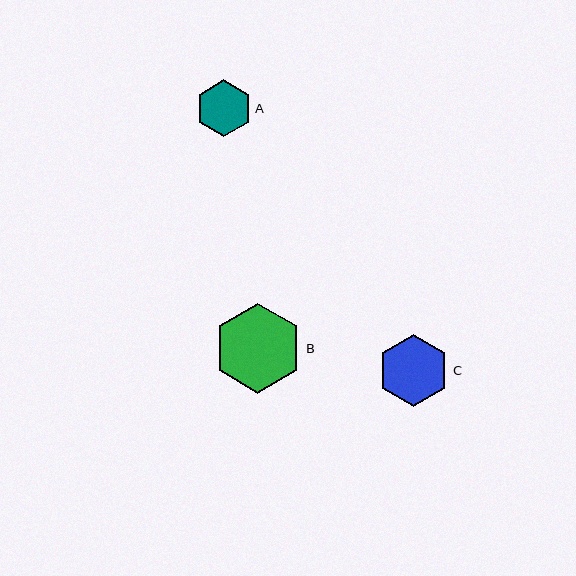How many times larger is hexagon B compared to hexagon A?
Hexagon B is approximately 1.6 times the size of hexagon A.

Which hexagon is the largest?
Hexagon B is the largest with a size of approximately 90 pixels.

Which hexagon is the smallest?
Hexagon A is the smallest with a size of approximately 56 pixels.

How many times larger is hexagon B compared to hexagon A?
Hexagon B is approximately 1.6 times the size of hexagon A.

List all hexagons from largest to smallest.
From largest to smallest: B, C, A.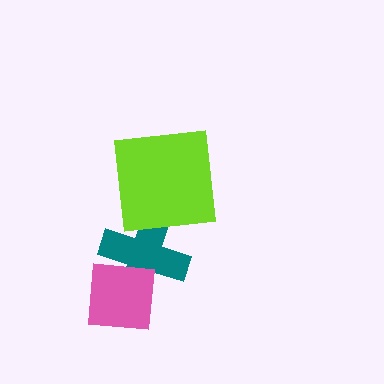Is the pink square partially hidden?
No, no other shape covers it.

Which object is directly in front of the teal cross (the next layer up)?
The pink square is directly in front of the teal cross.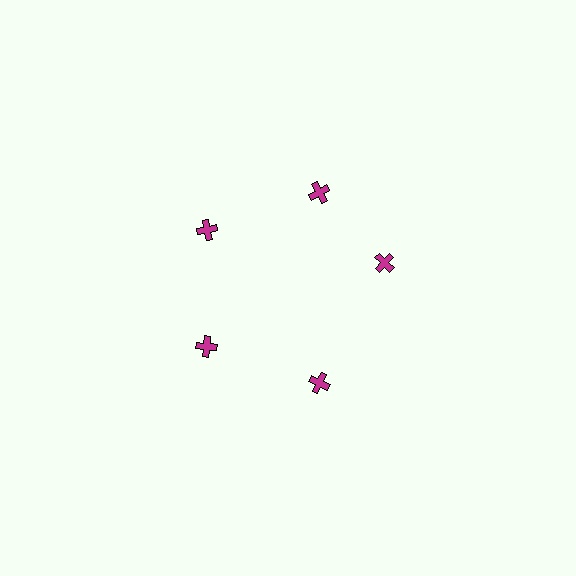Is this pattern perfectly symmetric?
No. The 5 magenta crosses are arranged in a ring, but one element near the 3 o'clock position is rotated out of alignment along the ring, breaking the 5-fold rotational symmetry.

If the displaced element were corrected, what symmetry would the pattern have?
It would have 5-fold rotational symmetry — the pattern would map onto itself every 72 degrees.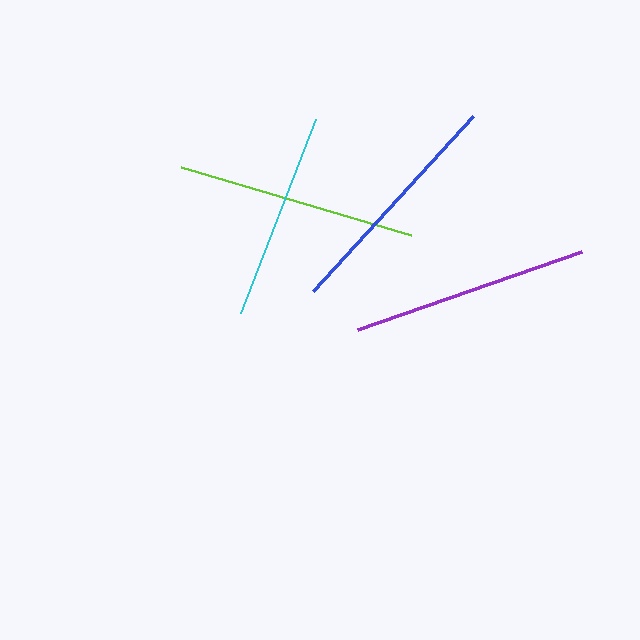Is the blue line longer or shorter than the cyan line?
The blue line is longer than the cyan line.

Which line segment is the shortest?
The cyan line is the shortest at approximately 208 pixels.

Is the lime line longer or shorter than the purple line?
The lime line is longer than the purple line.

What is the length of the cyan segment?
The cyan segment is approximately 208 pixels long.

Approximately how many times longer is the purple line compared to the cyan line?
The purple line is approximately 1.1 times the length of the cyan line.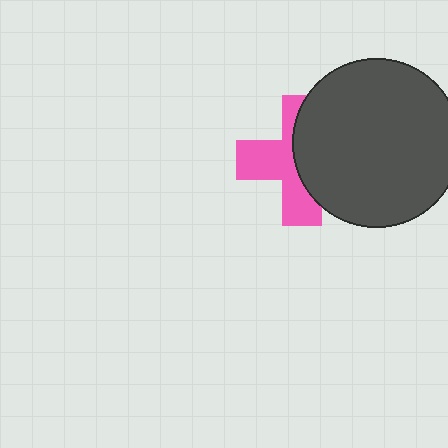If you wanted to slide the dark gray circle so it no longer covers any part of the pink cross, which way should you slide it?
Slide it right — that is the most direct way to separate the two shapes.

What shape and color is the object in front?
The object in front is a dark gray circle.